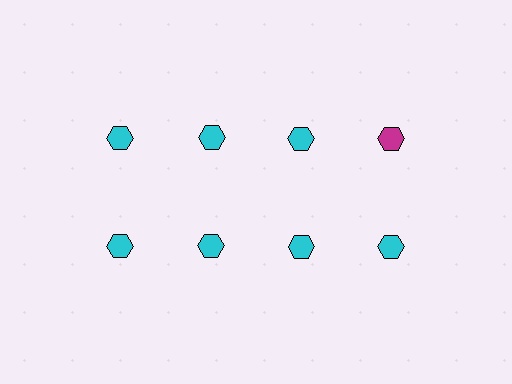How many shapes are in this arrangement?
There are 8 shapes arranged in a grid pattern.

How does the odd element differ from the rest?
It has a different color: magenta instead of cyan.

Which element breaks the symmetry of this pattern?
The magenta hexagon in the top row, second from right column breaks the symmetry. All other shapes are cyan hexagons.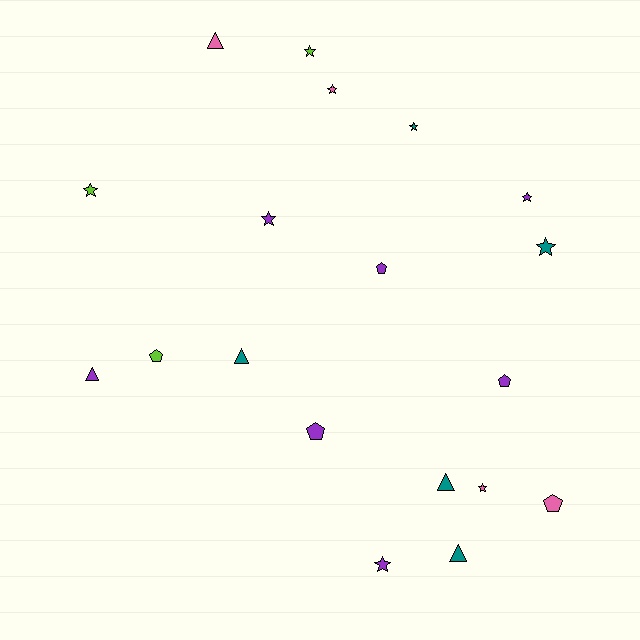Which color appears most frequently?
Purple, with 7 objects.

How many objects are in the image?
There are 19 objects.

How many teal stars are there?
There are 2 teal stars.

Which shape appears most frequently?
Star, with 9 objects.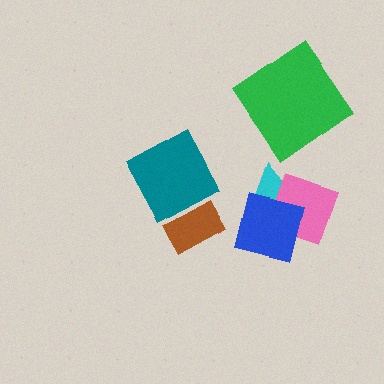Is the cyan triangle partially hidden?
Yes, it is partially covered by another shape.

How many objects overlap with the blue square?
2 objects overlap with the blue square.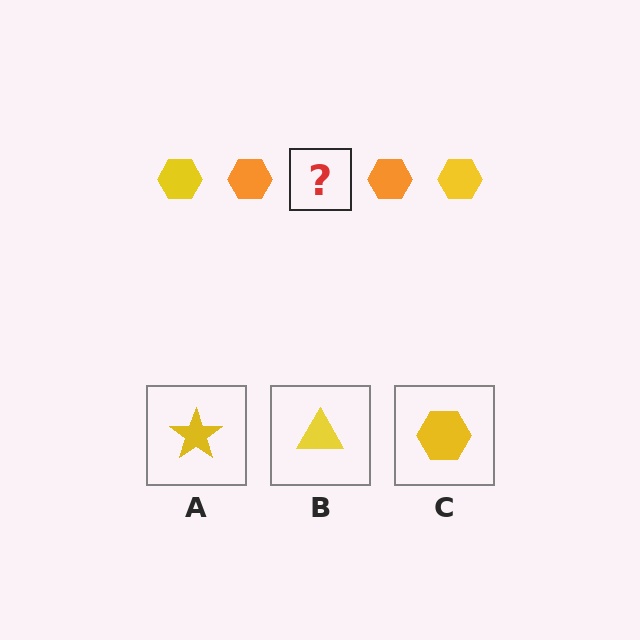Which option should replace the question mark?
Option C.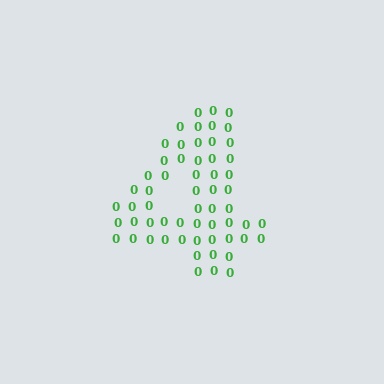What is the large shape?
The large shape is the digit 4.